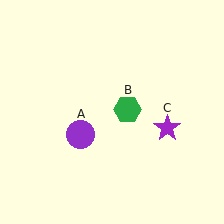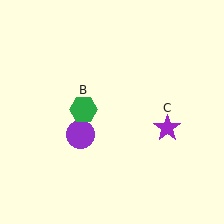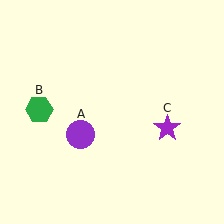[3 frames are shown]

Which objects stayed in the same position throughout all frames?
Purple circle (object A) and purple star (object C) remained stationary.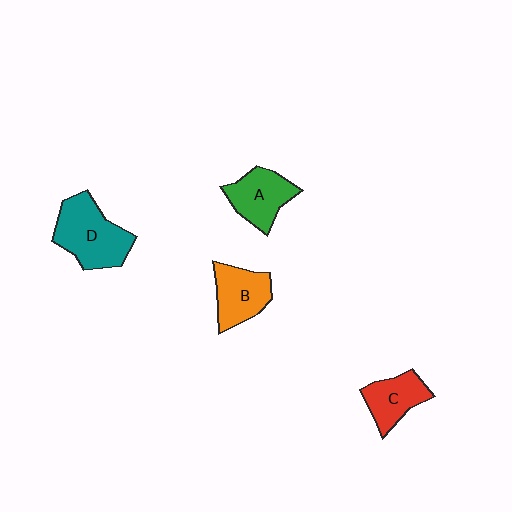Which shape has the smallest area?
Shape C (red).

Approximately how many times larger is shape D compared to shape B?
Approximately 1.4 times.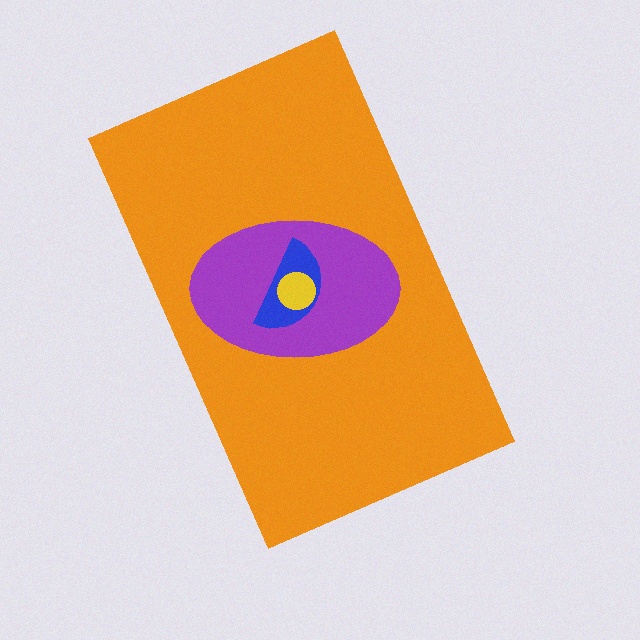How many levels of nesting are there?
4.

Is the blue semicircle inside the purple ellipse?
Yes.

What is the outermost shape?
The orange rectangle.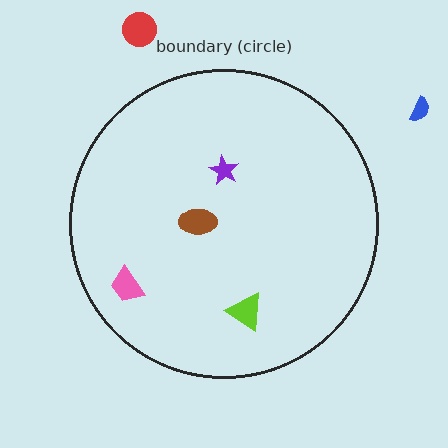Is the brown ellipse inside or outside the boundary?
Inside.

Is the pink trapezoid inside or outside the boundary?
Inside.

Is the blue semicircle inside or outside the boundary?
Outside.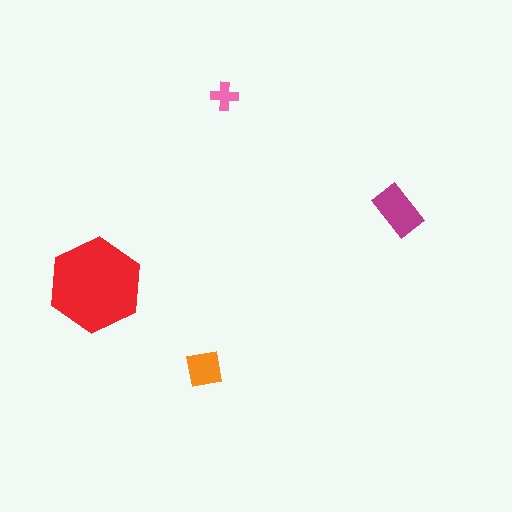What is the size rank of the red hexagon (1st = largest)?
1st.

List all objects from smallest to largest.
The pink cross, the orange square, the magenta rectangle, the red hexagon.